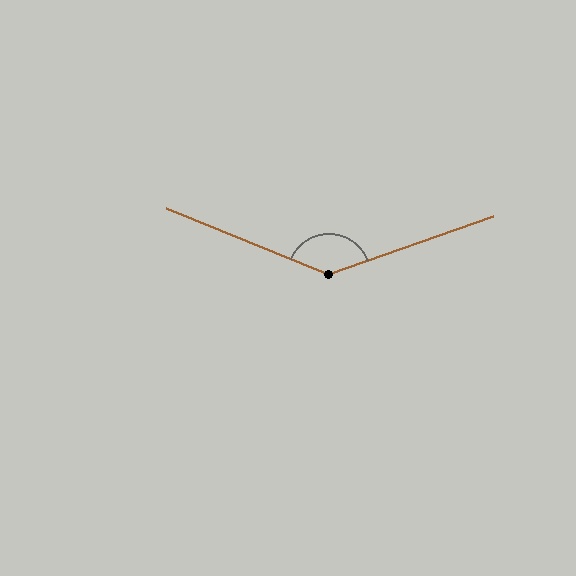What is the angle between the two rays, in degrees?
Approximately 139 degrees.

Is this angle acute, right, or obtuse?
It is obtuse.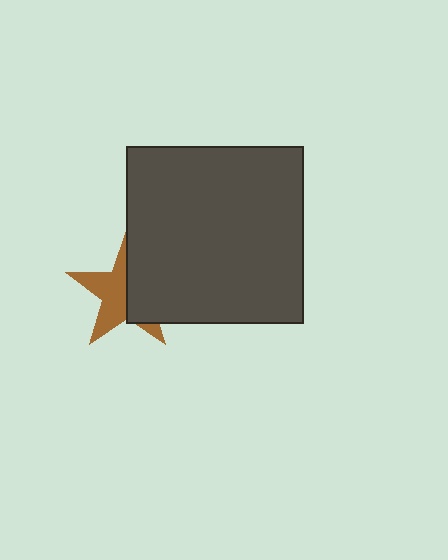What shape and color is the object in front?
The object in front is a dark gray square.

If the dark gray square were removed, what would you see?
You would see the complete brown star.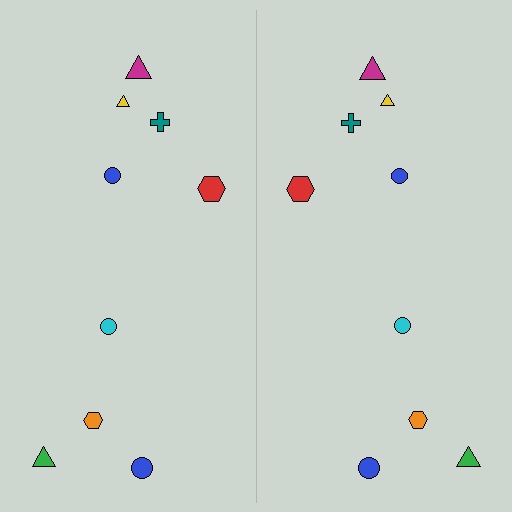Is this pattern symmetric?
Yes, this pattern has bilateral (reflection) symmetry.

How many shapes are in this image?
There are 18 shapes in this image.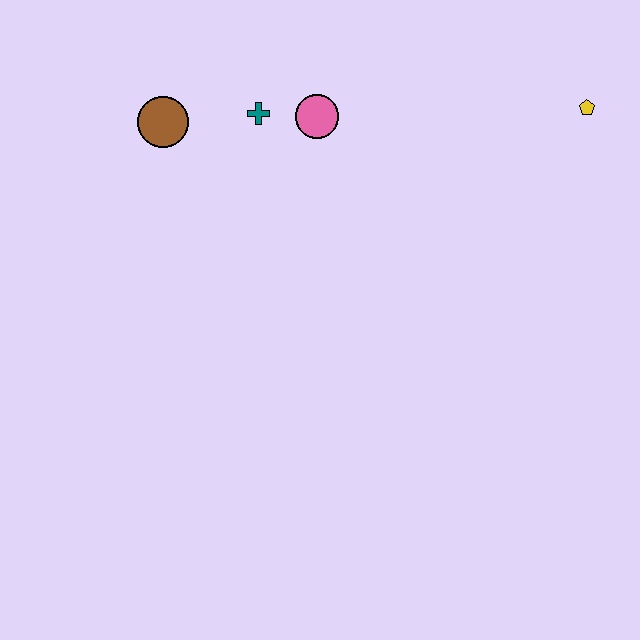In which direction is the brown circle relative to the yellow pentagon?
The brown circle is to the left of the yellow pentagon.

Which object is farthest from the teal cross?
The yellow pentagon is farthest from the teal cross.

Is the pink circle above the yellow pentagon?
No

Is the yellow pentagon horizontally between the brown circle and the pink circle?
No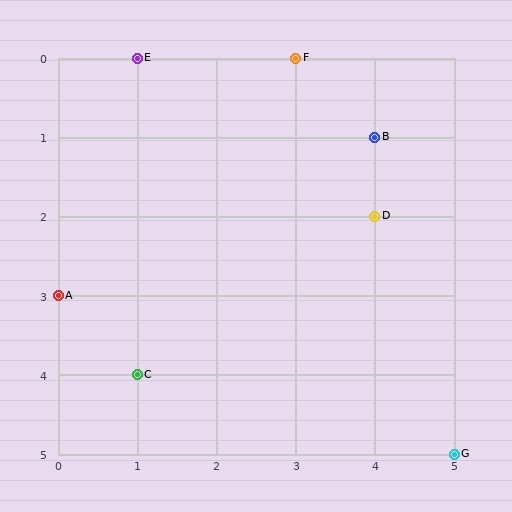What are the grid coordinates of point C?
Point C is at grid coordinates (1, 4).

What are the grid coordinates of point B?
Point B is at grid coordinates (4, 1).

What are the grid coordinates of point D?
Point D is at grid coordinates (4, 2).